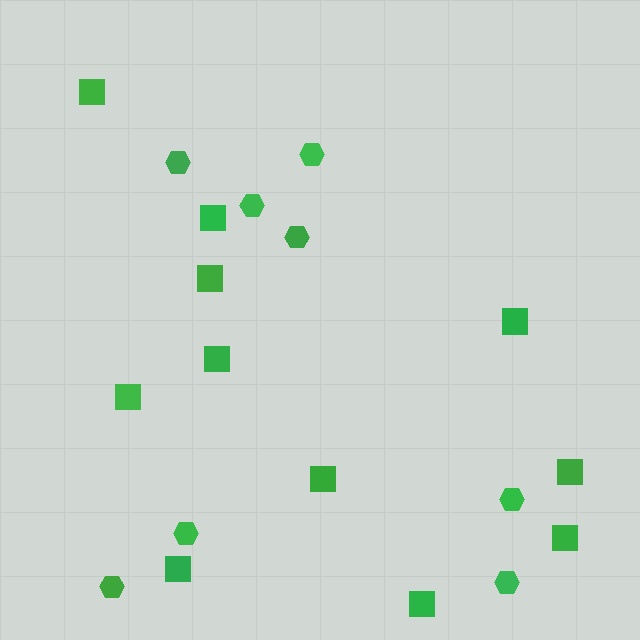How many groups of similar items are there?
There are 2 groups: one group of squares (11) and one group of hexagons (8).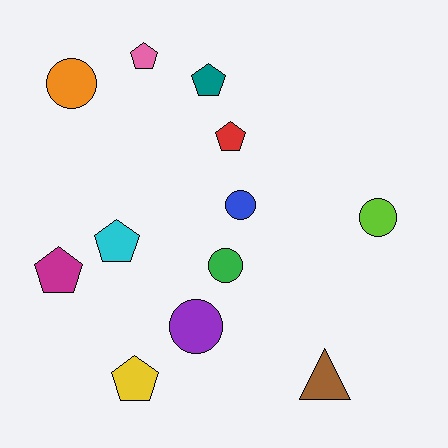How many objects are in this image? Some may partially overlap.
There are 12 objects.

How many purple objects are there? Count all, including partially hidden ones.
There is 1 purple object.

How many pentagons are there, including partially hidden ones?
There are 6 pentagons.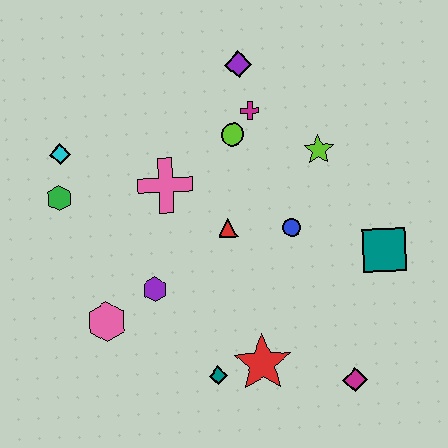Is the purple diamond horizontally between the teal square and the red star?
No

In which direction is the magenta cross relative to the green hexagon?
The magenta cross is to the right of the green hexagon.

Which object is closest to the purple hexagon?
The pink hexagon is closest to the purple hexagon.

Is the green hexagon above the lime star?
No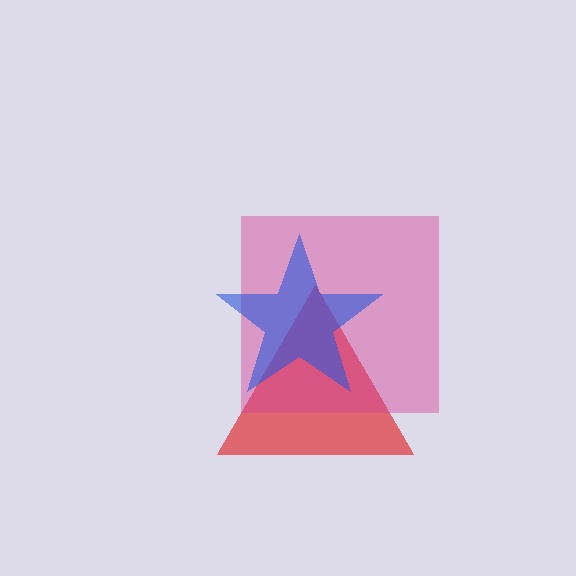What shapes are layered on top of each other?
The layered shapes are: a red triangle, a magenta square, a blue star.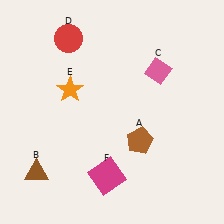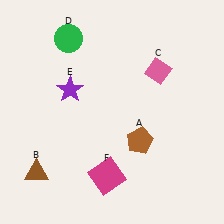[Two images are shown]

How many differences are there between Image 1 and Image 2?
There are 2 differences between the two images.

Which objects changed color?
D changed from red to green. E changed from orange to purple.